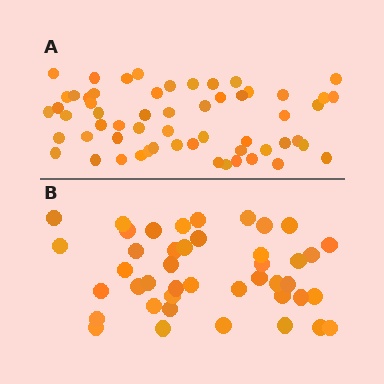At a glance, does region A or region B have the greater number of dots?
Region A (the top region) has more dots.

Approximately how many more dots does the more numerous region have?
Region A has approximately 15 more dots than region B.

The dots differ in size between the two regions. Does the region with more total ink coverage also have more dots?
No. Region B has more total ink coverage because its dots are larger, but region A actually contains more individual dots. Total area can be misleading — the number of items is what matters here.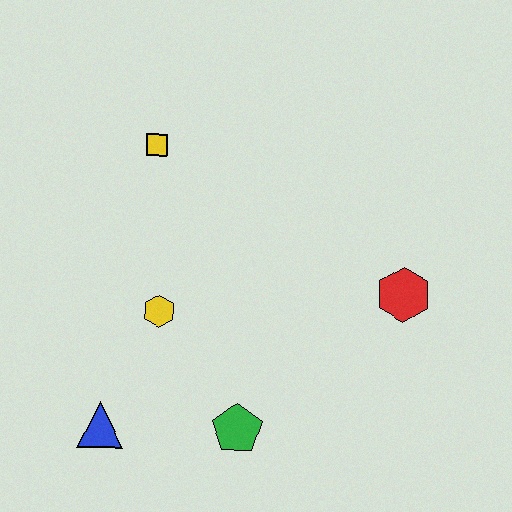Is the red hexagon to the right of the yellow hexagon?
Yes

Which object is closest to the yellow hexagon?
The blue triangle is closest to the yellow hexagon.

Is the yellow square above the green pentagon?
Yes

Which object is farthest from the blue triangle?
The red hexagon is farthest from the blue triangle.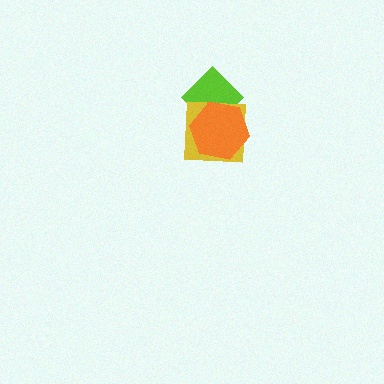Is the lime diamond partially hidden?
Yes, it is partially covered by another shape.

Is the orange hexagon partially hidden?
No, no other shape covers it.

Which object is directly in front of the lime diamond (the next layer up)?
The yellow square is directly in front of the lime diamond.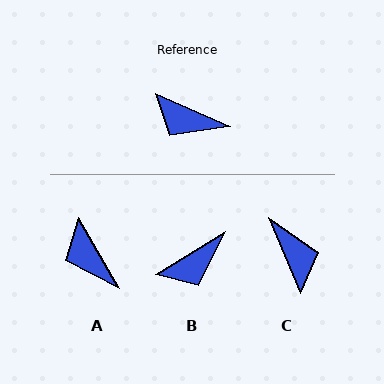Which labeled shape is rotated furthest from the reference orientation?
C, about 137 degrees away.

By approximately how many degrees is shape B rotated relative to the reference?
Approximately 55 degrees counter-clockwise.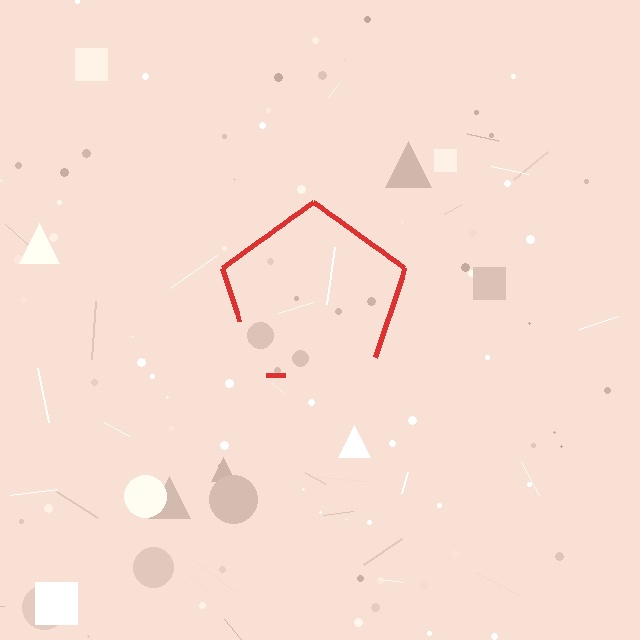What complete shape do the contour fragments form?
The contour fragments form a pentagon.